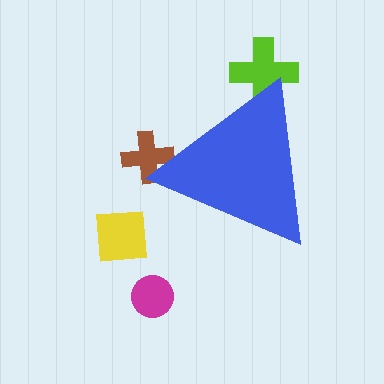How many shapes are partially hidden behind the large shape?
2 shapes are partially hidden.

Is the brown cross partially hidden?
Yes, the brown cross is partially hidden behind the blue triangle.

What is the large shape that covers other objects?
A blue triangle.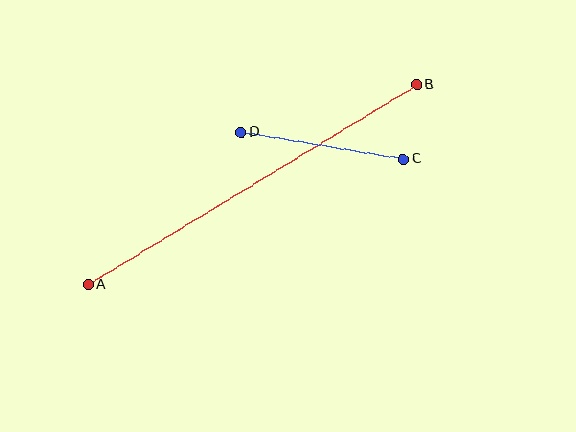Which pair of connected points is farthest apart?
Points A and B are farthest apart.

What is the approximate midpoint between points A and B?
The midpoint is at approximately (252, 185) pixels.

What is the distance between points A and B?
The distance is approximately 385 pixels.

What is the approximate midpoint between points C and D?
The midpoint is at approximately (322, 146) pixels.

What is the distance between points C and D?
The distance is approximately 165 pixels.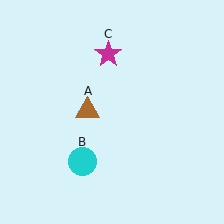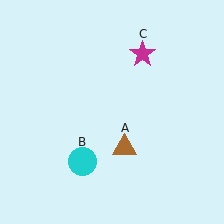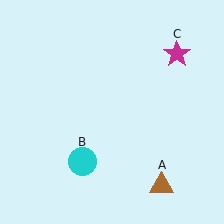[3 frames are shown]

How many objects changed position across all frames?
2 objects changed position: brown triangle (object A), magenta star (object C).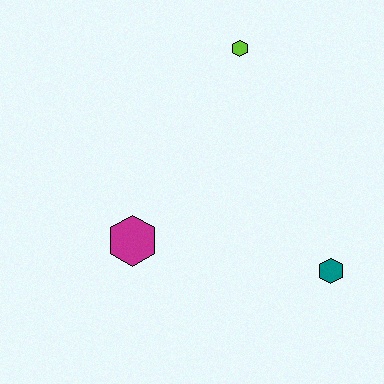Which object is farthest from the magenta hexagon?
The lime hexagon is farthest from the magenta hexagon.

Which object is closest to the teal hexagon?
The magenta hexagon is closest to the teal hexagon.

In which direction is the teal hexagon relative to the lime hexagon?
The teal hexagon is below the lime hexagon.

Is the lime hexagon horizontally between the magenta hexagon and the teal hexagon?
Yes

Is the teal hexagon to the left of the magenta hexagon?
No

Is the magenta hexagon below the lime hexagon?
Yes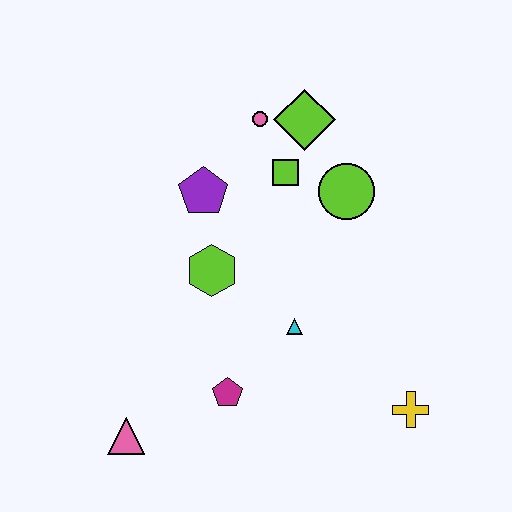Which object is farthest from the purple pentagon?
The yellow cross is farthest from the purple pentagon.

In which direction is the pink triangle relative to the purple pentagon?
The pink triangle is below the purple pentagon.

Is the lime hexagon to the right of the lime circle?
No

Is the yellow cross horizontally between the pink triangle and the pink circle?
No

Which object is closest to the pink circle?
The lime diamond is closest to the pink circle.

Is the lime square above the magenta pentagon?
Yes